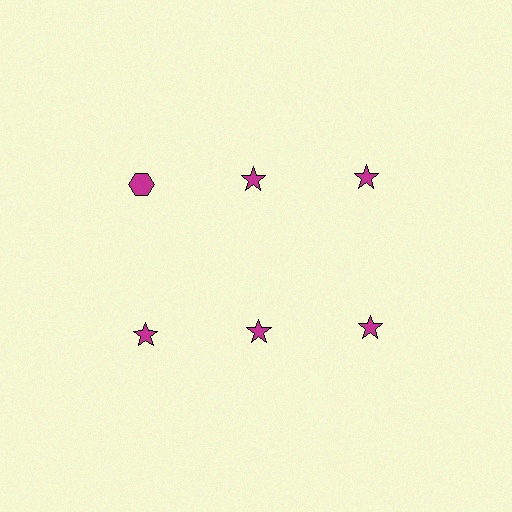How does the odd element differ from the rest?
It has a different shape: hexagon instead of star.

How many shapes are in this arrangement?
There are 6 shapes arranged in a grid pattern.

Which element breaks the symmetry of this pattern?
The magenta hexagon in the top row, leftmost column breaks the symmetry. All other shapes are magenta stars.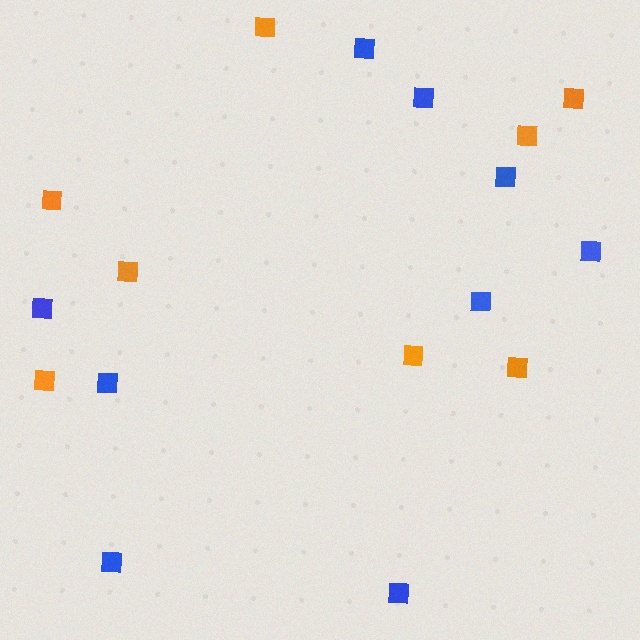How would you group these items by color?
There are 2 groups: one group of orange squares (8) and one group of blue squares (9).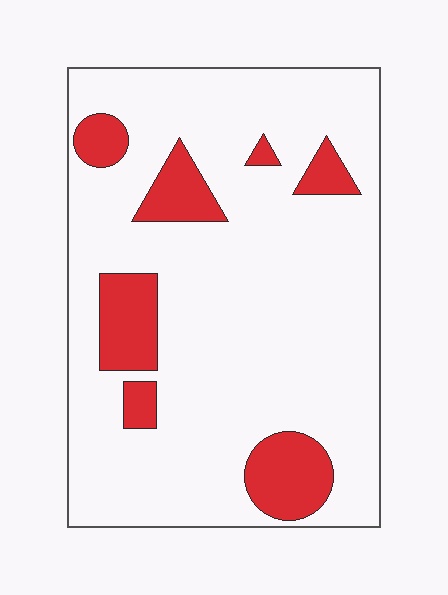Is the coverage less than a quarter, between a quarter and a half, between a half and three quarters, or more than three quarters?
Less than a quarter.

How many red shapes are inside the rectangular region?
7.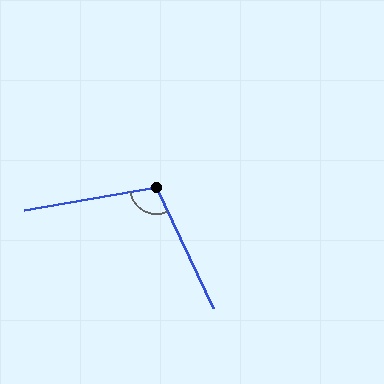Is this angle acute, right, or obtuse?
It is obtuse.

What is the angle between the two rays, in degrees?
Approximately 105 degrees.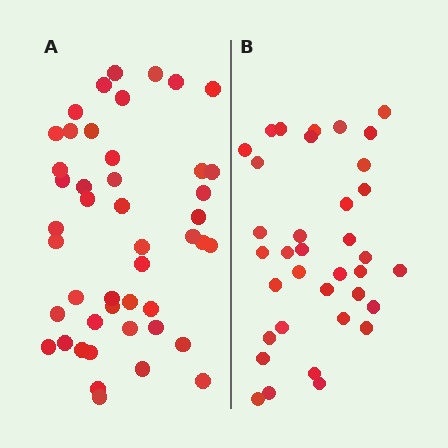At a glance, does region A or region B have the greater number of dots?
Region A (the left region) has more dots.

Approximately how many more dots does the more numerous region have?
Region A has roughly 10 or so more dots than region B.